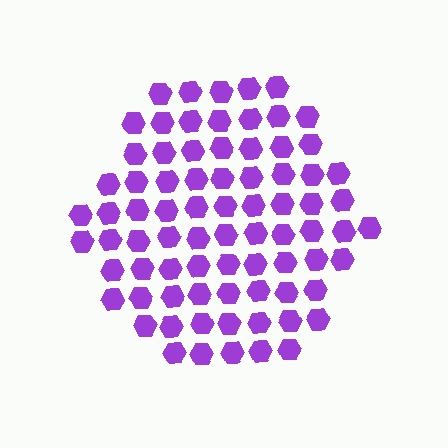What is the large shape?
The large shape is a hexagon.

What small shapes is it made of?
It is made of small hexagons.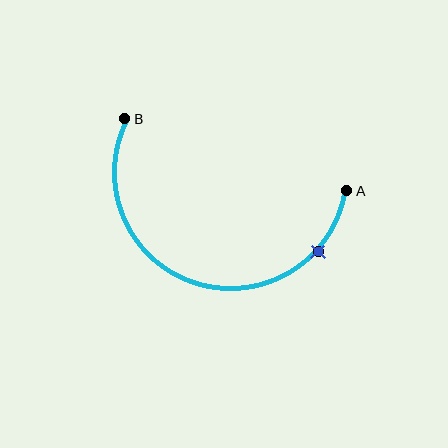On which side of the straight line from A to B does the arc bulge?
The arc bulges below the straight line connecting A and B.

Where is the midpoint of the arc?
The arc midpoint is the point on the curve farthest from the straight line joining A and B. It sits below that line.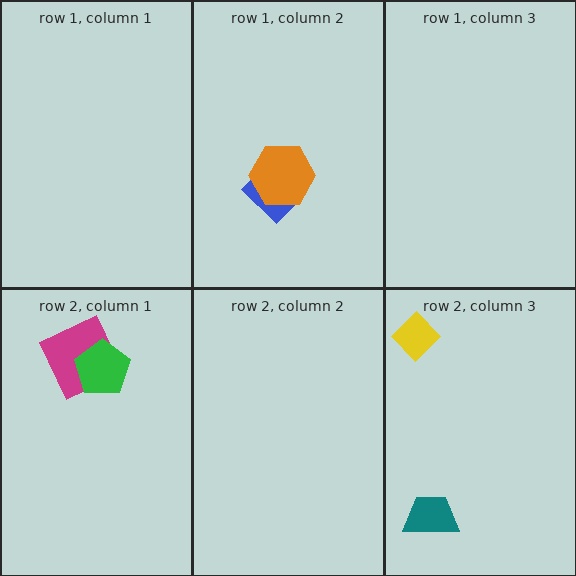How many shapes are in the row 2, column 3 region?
2.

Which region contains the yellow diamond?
The row 2, column 3 region.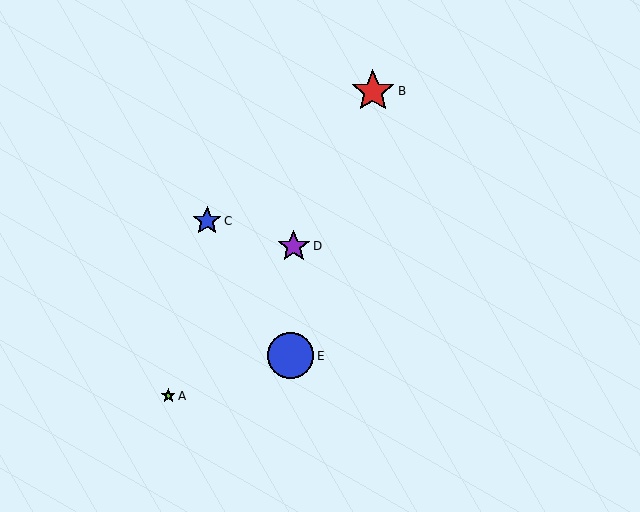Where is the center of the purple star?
The center of the purple star is at (294, 246).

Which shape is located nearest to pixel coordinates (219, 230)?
The blue star (labeled C) at (207, 221) is nearest to that location.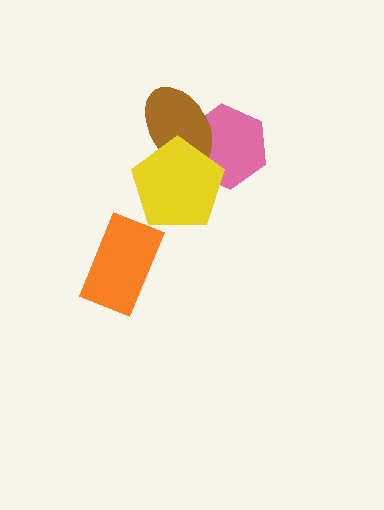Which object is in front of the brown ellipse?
The yellow pentagon is in front of the brown ellipse.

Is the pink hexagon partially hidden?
Yes, it is partially covered by another shape.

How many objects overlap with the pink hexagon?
2 objects overlap with the pink hexagon.